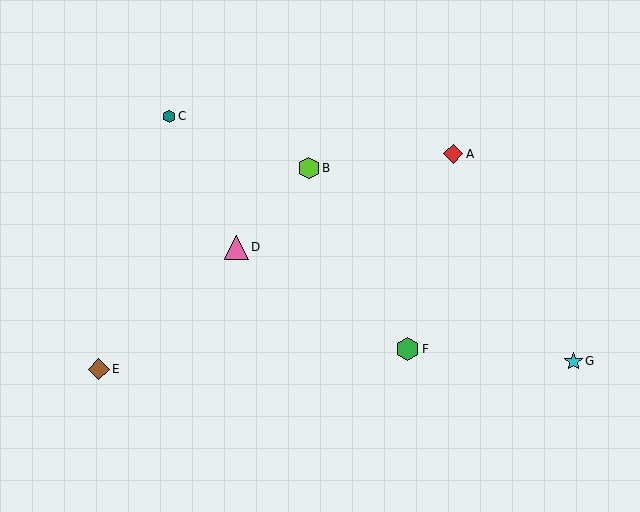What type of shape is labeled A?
Shape A is a red diamond.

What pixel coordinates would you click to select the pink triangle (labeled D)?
Click at (237, 247) to select the pink triangle D.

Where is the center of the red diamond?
The center of the red diamond is at (453, 154).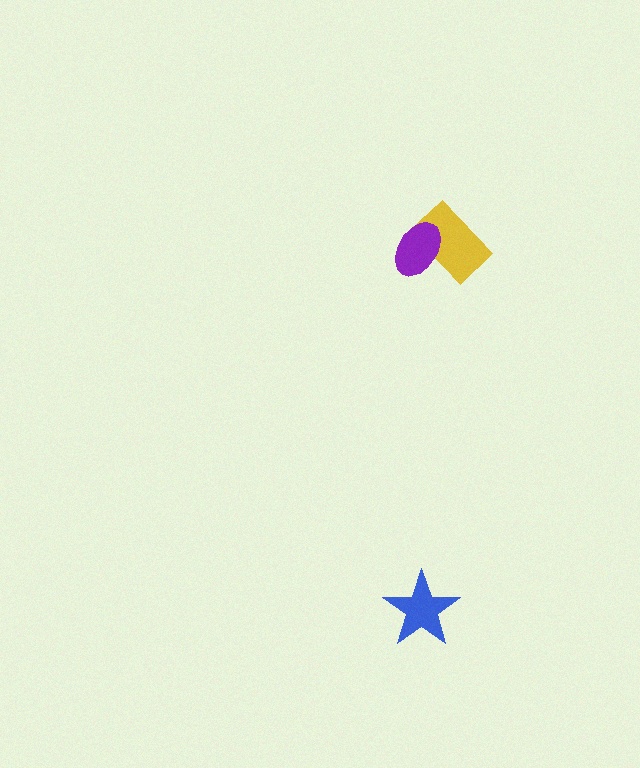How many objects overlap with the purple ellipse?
1 object overlaps with the purple ellipse.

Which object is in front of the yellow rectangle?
The purple ellipse is in front of the yellow rectangle.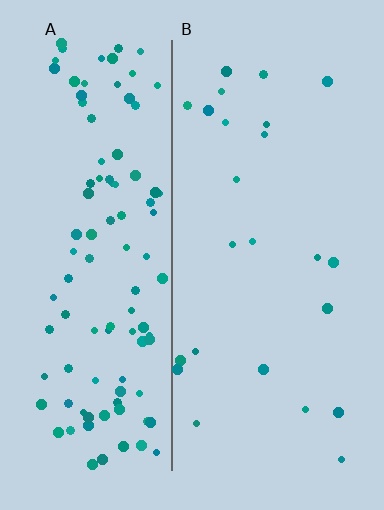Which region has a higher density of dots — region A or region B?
A (the left).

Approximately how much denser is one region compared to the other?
Approximately 4.5× — region A over region B.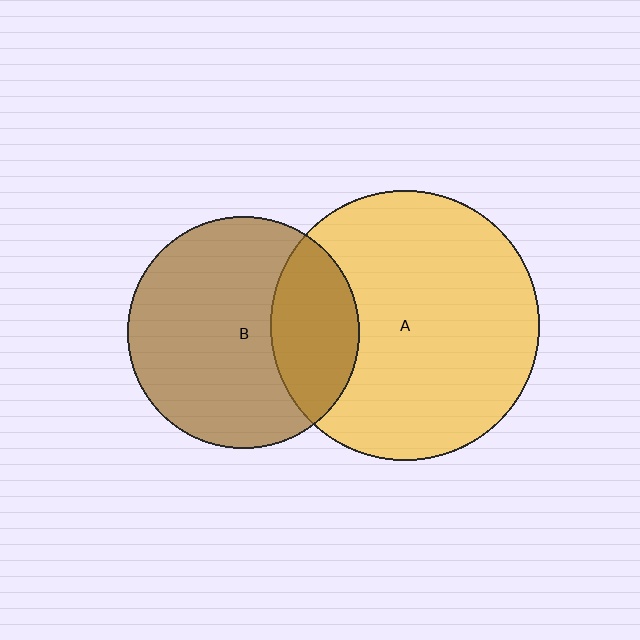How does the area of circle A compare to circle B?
Approximately 1.3 times.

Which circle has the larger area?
Circle A (yellow).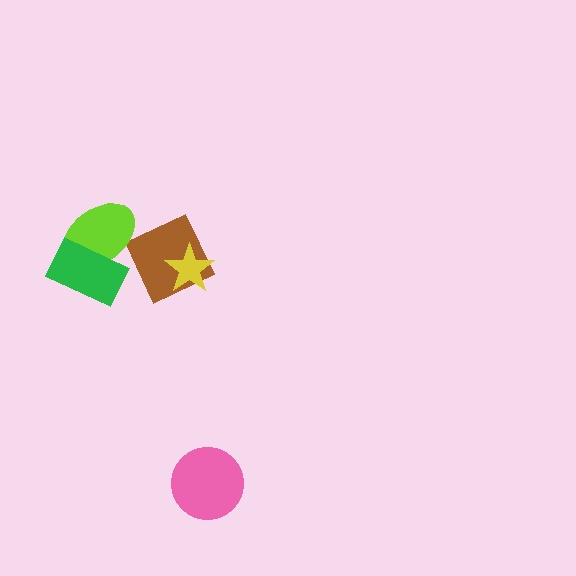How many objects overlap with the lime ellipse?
1 object overlaps with the lime ellipse.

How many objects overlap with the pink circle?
0 objects overlap with the pink circle.